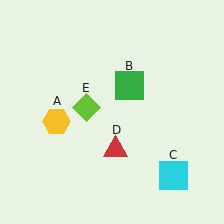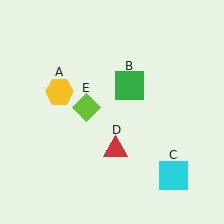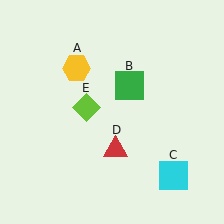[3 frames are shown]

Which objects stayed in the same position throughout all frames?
Green square (object B) and cyan square (object C) and red triangle (object D) and lime diamond (object E) remained stationary.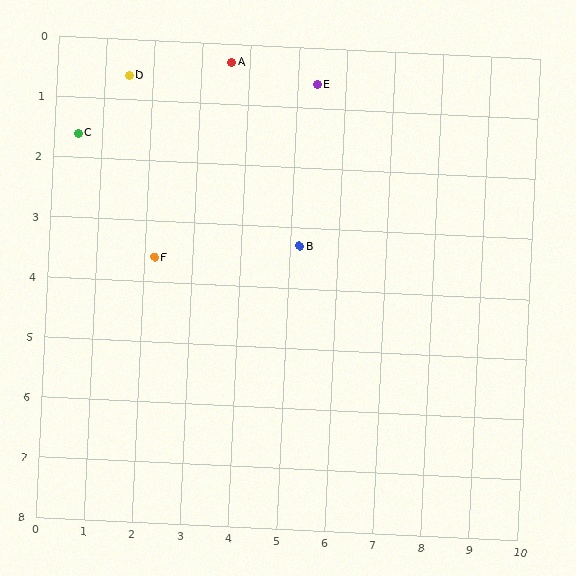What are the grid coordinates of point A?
Point A is at approximately (3.6, 0.3).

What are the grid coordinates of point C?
Point C is at approximately (0.5, 1.6).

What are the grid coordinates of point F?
Point F is at approximately (2.2, 3.6).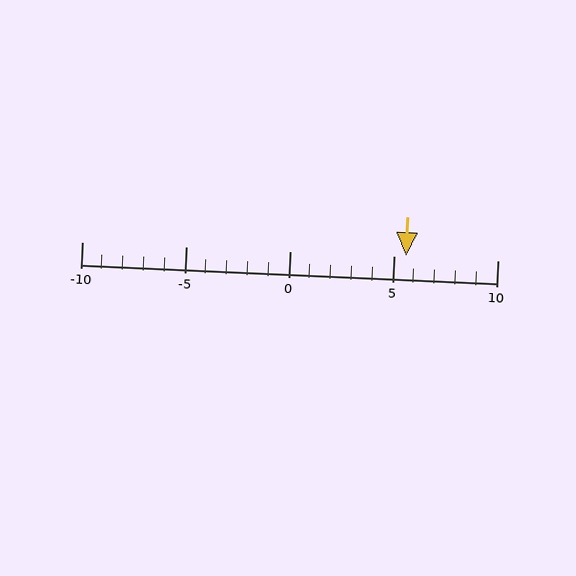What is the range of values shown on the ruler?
The ruler shows values from -10 to 10.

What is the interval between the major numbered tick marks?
The major tick marks are spaced 5 units apart.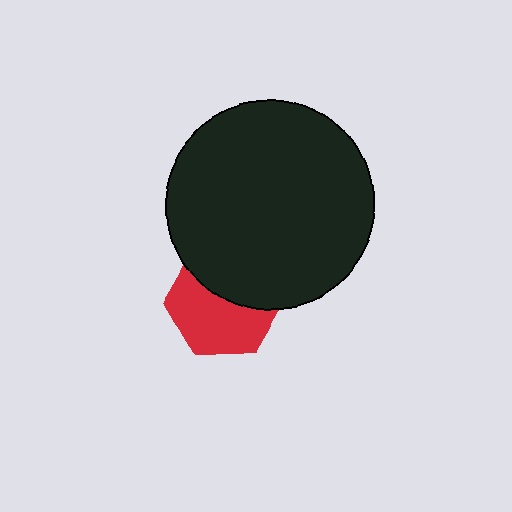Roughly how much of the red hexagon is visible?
About half of it is visible (roughly 57%).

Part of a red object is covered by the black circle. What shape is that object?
It is a hexagon.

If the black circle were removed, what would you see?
You would see the complete red hexagon.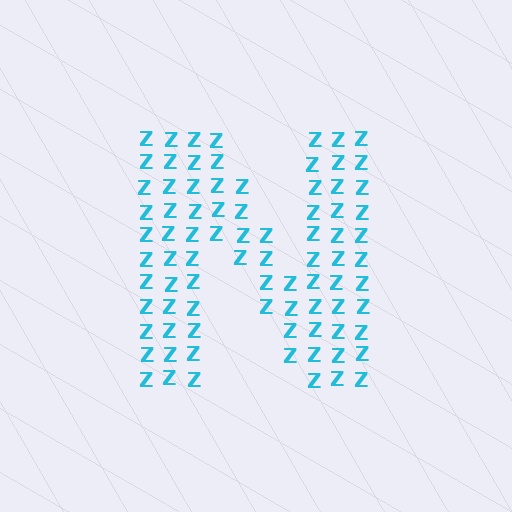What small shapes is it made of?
It is made of small letter Z's.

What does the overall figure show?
The overall figure shows the letter N.